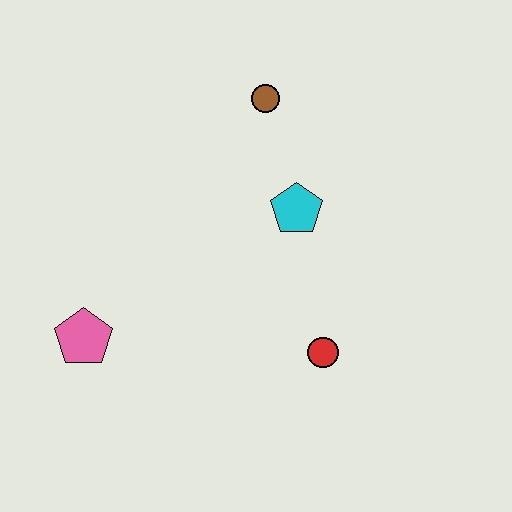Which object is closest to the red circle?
The cyan pentagon is closest to the red circle.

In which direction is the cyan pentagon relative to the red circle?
The cyan pentagon is above the red circle.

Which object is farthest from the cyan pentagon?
The pink pentagon is farthest from the cyan pentagon.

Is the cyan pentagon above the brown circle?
No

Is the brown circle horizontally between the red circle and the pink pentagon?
Yes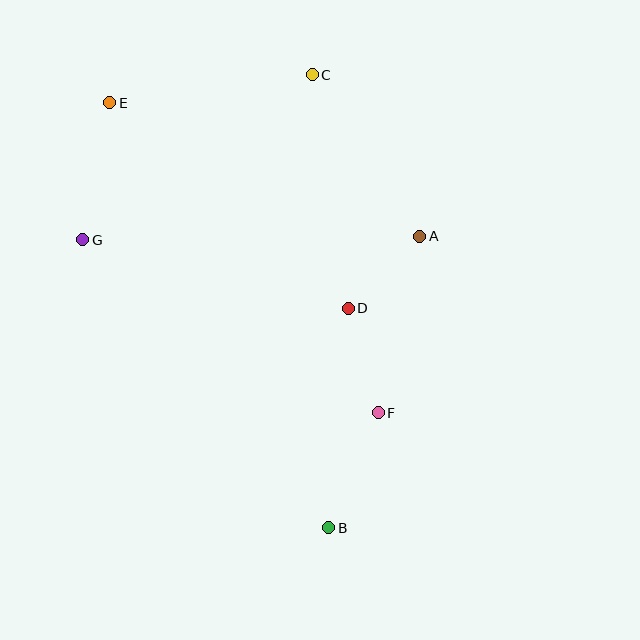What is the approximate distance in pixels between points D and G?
The distance between D and G is approximately 274 pixels.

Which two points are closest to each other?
Points A and D are closest to each other.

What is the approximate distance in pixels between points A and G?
The distance between A and G is approximately 337 pixels.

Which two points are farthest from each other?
Points B and E are farthest from each other.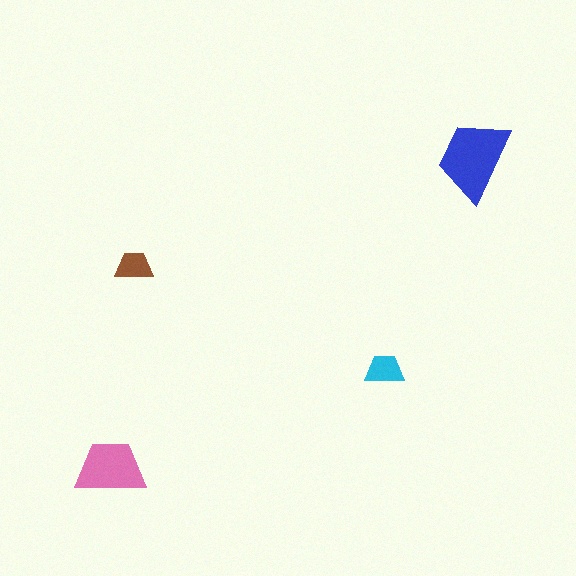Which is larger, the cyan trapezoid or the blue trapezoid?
The blue one.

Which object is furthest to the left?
The pink trapezoid is leftmost.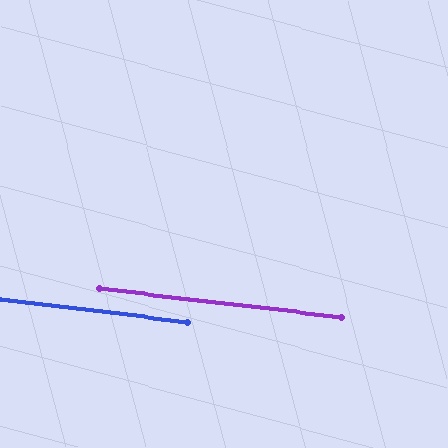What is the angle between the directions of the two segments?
Approximately 0 degrees.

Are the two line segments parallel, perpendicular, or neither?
Parallel — their directions differ by only 0.1°.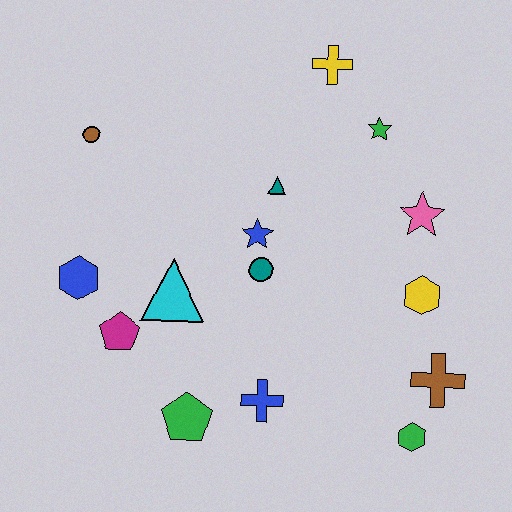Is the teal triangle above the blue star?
Yes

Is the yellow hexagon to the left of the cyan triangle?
No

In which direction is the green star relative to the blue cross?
The green star is above the blue cross.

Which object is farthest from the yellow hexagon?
The brown circle is farthest from the yellow hexagon.